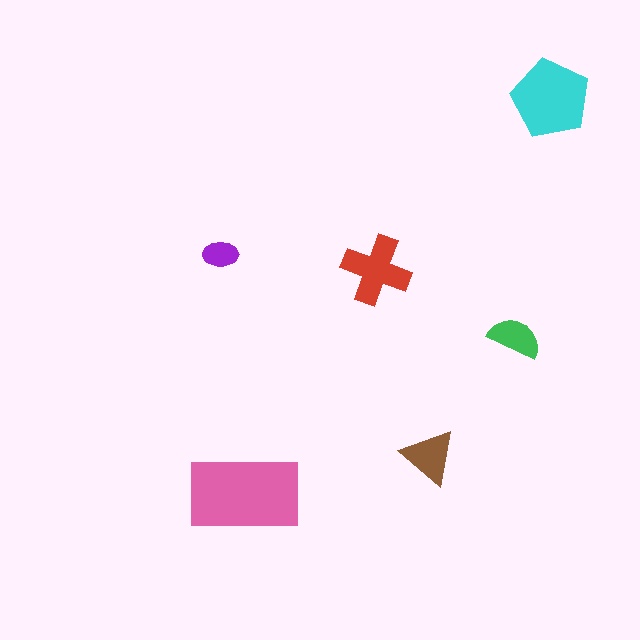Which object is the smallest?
The purple ellipse.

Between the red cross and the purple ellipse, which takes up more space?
The red cross.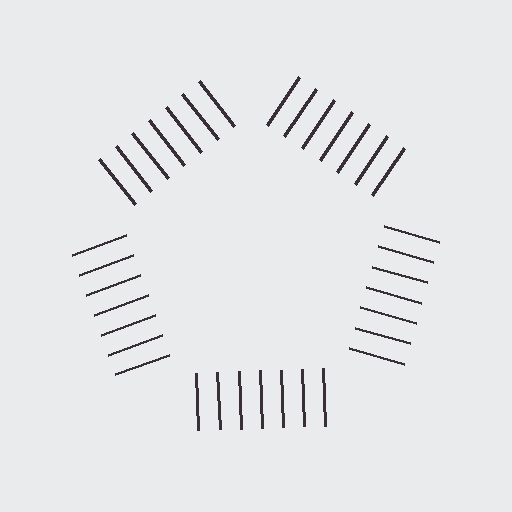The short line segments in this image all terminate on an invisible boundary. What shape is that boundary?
An illusory pentagon — the line segments terminate on its edges but no continuous stroke is drawn.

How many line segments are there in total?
35 — 7 along each of the 5 edges.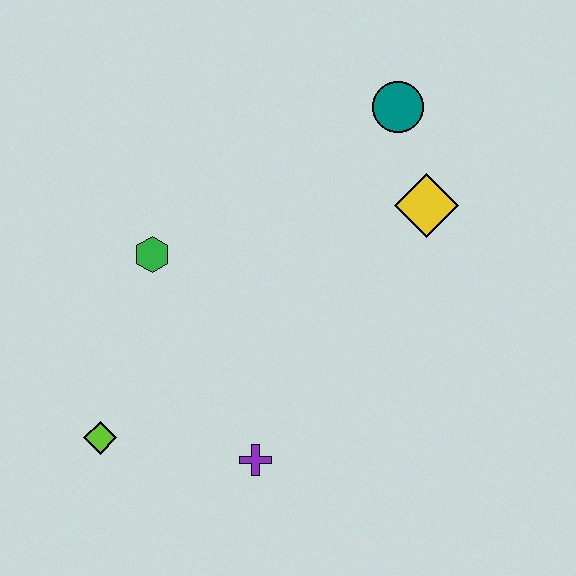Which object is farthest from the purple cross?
The teal circle is farthest from the purple cross.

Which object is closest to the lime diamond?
The purple cross is closest to the lime diamond.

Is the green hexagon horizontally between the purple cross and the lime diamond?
Yes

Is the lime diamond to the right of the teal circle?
No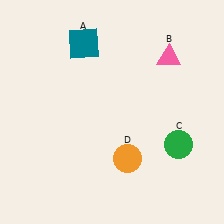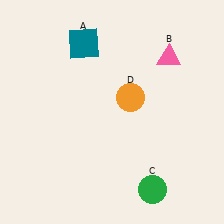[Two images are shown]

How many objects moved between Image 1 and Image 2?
2 objects moved between the two images.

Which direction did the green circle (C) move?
The green circle (C) moved down.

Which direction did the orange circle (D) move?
The orange circle (D) moved up.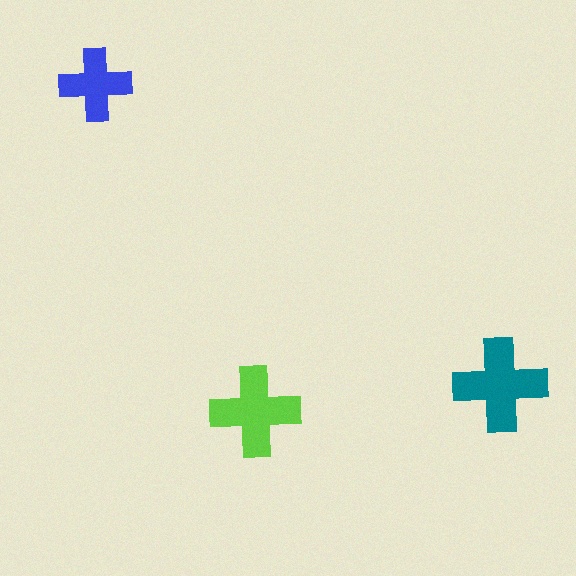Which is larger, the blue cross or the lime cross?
The lime one.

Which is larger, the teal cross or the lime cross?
The teal one.